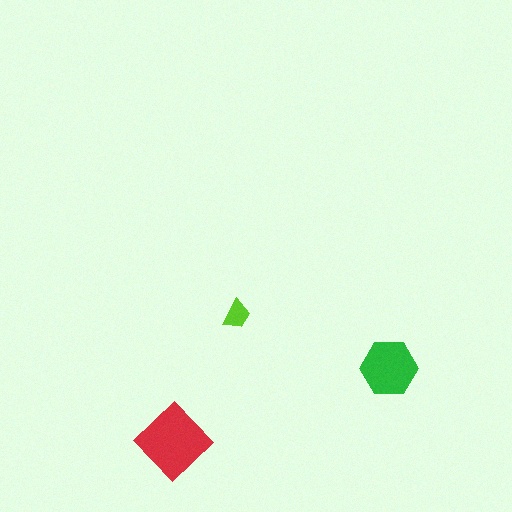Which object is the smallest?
The lime trapezoid.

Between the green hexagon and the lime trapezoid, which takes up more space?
The green hexagon.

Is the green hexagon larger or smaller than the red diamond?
Smaller.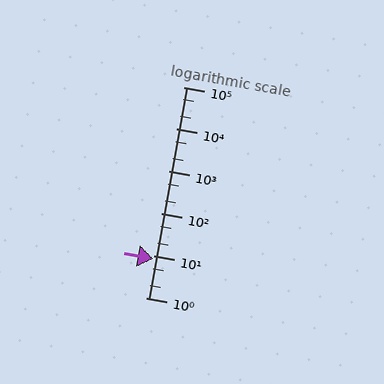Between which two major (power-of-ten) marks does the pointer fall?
The pointer is between 1 and 10.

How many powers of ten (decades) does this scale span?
The scale spans 5 decades, from 1 to 100000.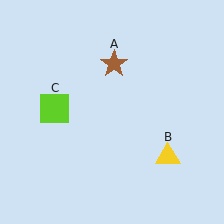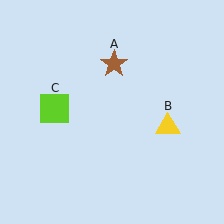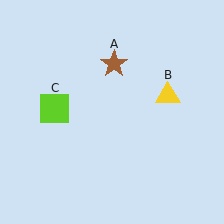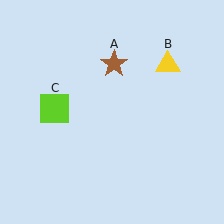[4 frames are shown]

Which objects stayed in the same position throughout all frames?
Brown star (object A) and lime square (object C) remained stationary.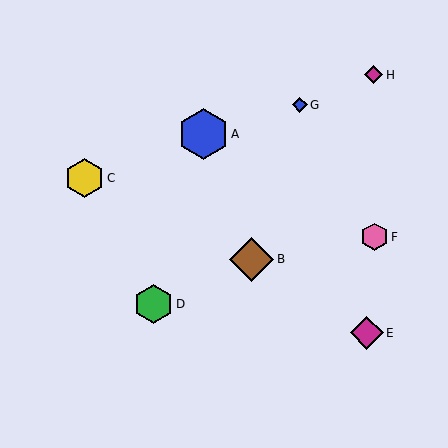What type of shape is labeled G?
Shape G is a blue diamond.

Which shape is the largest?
The blue hexagon (labeled A) is the largest.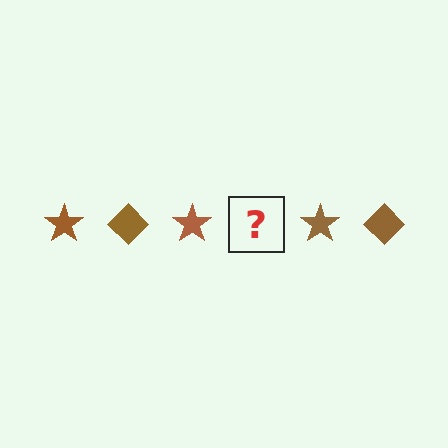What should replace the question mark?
The question mark should be replaced with a brown diamond.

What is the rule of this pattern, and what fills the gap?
The rule is that the pattern cycles through star, diamond shapes in brown. The gap should be filled with a brown diamond.